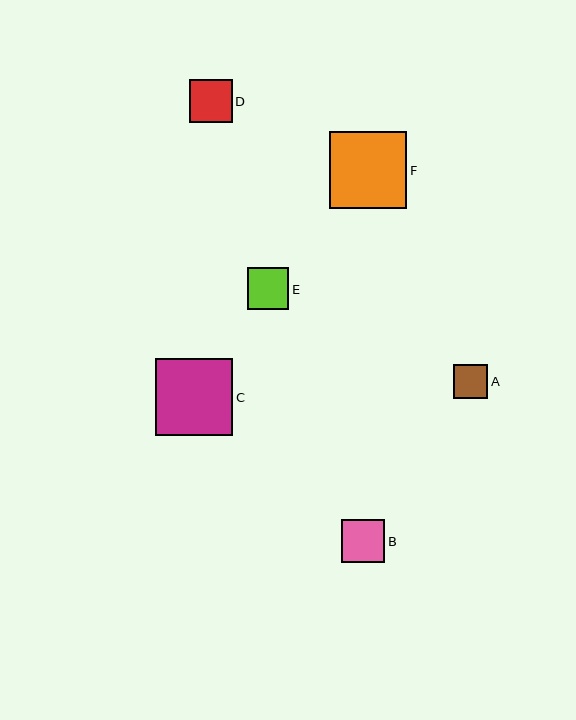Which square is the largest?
Square F is the largest with a size of approximately 77 pixels.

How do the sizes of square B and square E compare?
Square B and square E are approximately the same size.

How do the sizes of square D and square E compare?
Square D and square E are approximately the same size.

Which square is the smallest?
Square A is the smallest with a size of approximately 34 pixels.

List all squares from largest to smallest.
From largest to smallest: F, C, D, B, E, A.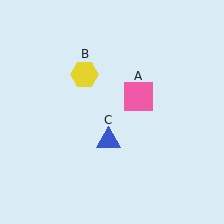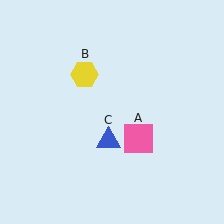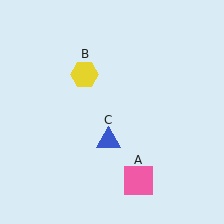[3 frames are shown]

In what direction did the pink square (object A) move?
The pink square (object A) moved down.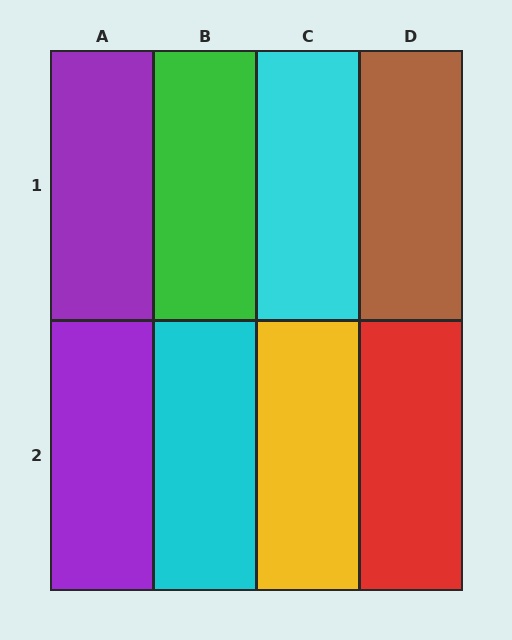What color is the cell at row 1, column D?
Brown.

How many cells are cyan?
2 cells are cyan.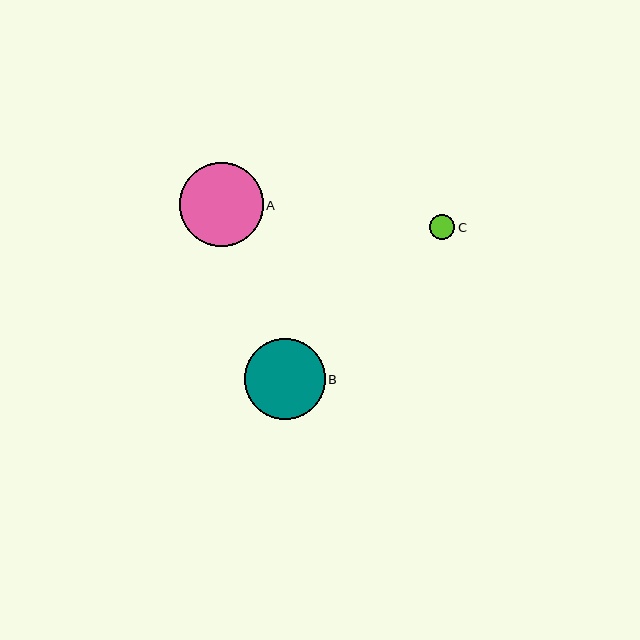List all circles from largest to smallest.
From largest to smallest: A, B, C.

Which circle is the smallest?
Circle C is the smallest with a size of approximately 25 pixels.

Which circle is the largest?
Circle A is the largest with a size of approximately 84 pixels.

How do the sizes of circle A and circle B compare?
Circle A and circle B are approximately the same size.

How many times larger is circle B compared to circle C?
Circle B is approximately 3.2 times the size of circle C.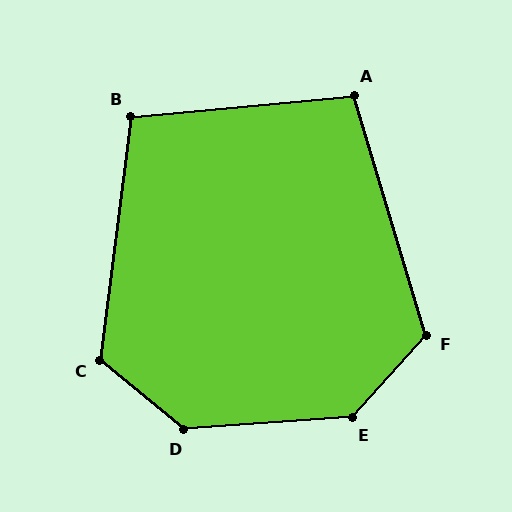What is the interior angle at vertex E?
Approximately 136 degrees (obtuse).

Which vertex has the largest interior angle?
D, at approximately 136 degrees.